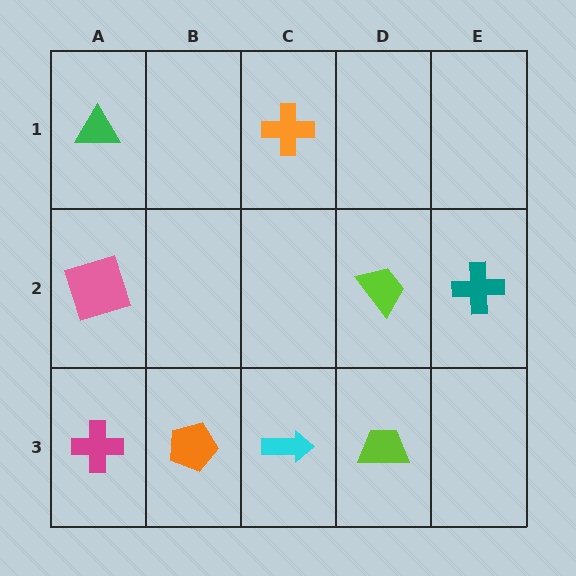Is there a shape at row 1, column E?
No, that cell is empty.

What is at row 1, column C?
An orange cross.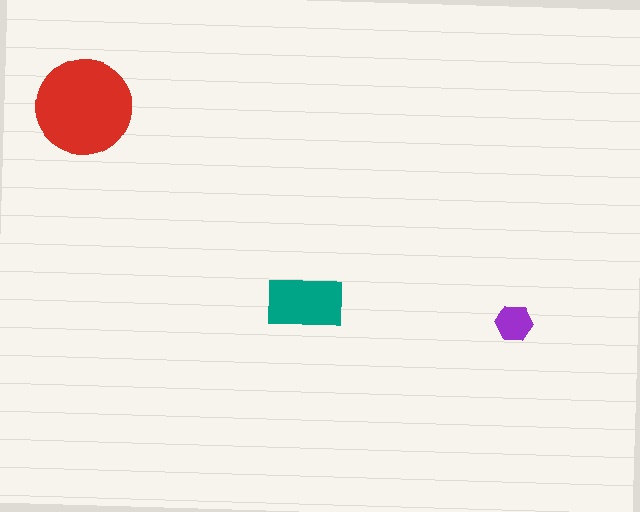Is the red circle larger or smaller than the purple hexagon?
Larger.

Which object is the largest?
The red circle.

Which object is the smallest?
The purple hexagon.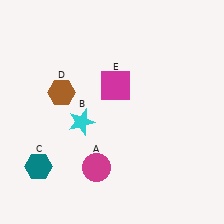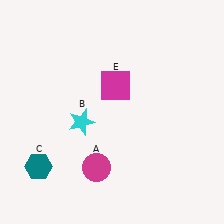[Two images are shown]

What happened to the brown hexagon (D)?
The brown hexagon (D) was removed in Image 2. It was in the top-left area of Image 1.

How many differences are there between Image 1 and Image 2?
There is 1 difference between the two images.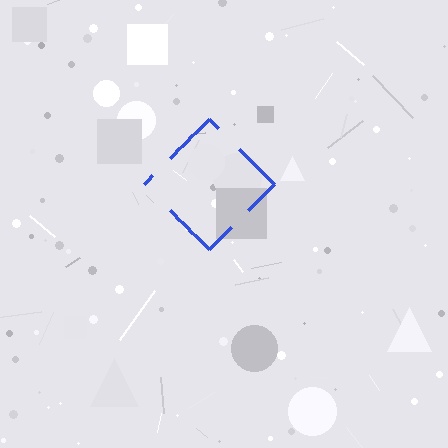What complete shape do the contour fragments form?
The contour fragments form a diamond.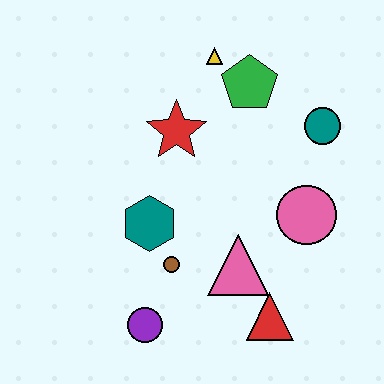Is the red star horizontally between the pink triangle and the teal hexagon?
Yes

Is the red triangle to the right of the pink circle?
No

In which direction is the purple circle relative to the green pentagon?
The purple circle is below the green pentagon.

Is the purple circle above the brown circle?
No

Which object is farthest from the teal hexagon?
The teal circle is farthest from the teal hexagon.